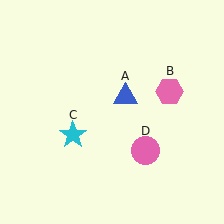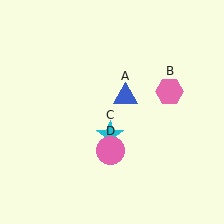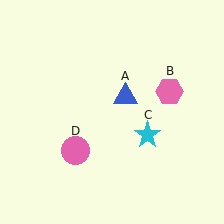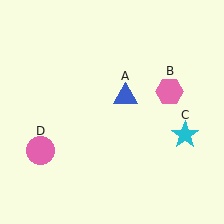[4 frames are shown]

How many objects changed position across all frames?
2 objects changed position: cyan star (object C), pink circle (object D).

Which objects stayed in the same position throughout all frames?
Blue triangle (object A) and pink hexagon (object B) remained stationary.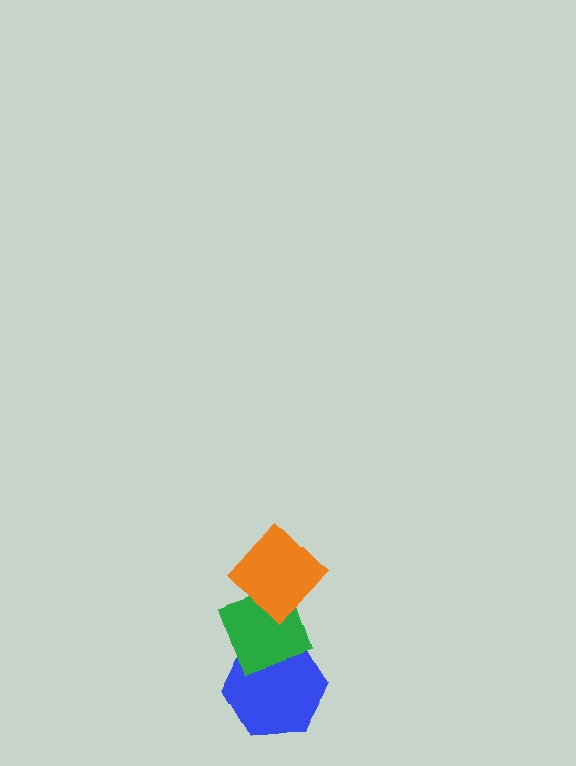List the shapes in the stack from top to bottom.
From top to bottom: the orange diamond, the green diamond, the blue hexagon.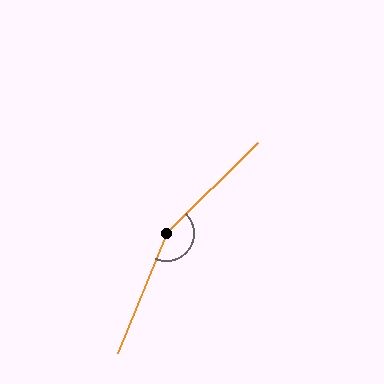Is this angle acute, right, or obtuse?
It is obtuse.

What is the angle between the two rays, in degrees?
Approximately 157 degrees.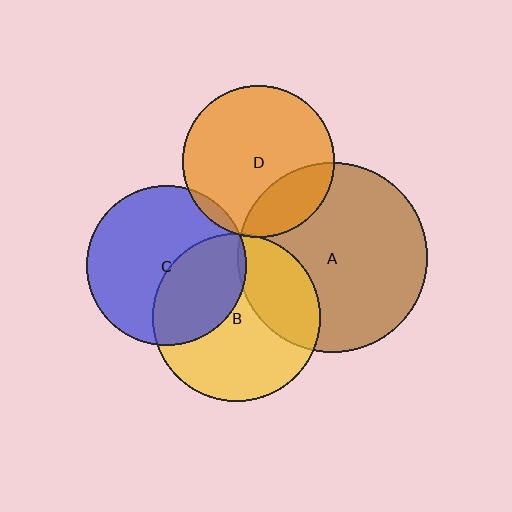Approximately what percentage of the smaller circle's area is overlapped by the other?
Approximately 5%.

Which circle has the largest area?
Circle A (brown).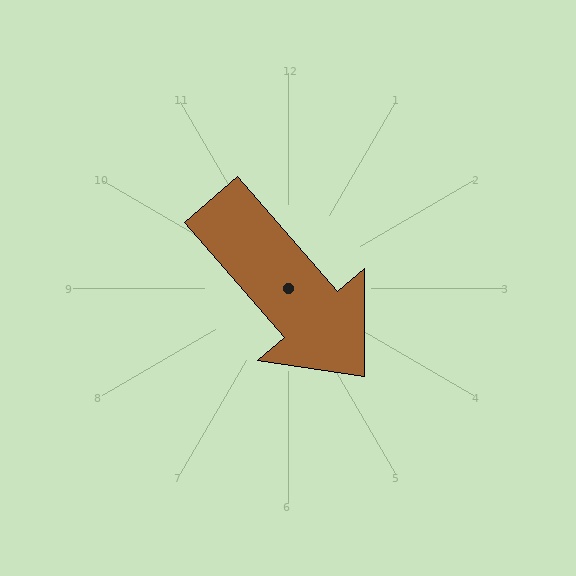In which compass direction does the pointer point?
Southeast.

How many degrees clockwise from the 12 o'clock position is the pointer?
Approximately 139 degrees.